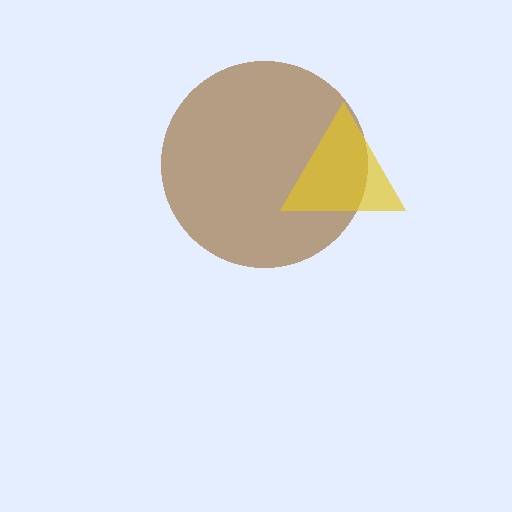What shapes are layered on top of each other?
The layered shapes are: a brown circle, a yellow triangle.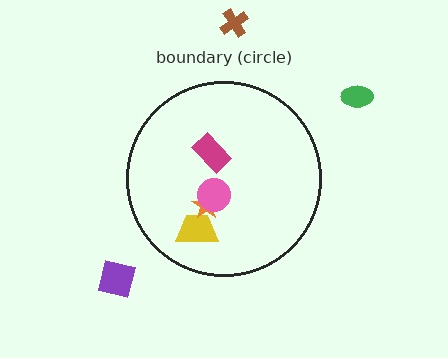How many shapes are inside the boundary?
4 inside, 3 outside.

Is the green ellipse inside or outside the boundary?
Outside.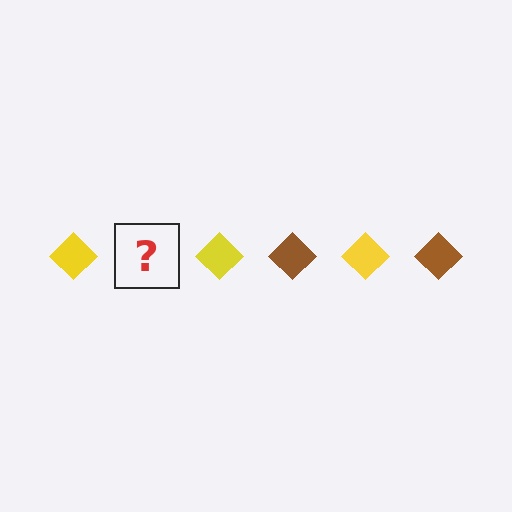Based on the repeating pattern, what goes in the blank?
The blank should be a brown diamond.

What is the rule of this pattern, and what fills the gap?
The rule is that the pattern cycles through yellow, brown diamonds. The gap should be filled with a brown diamond.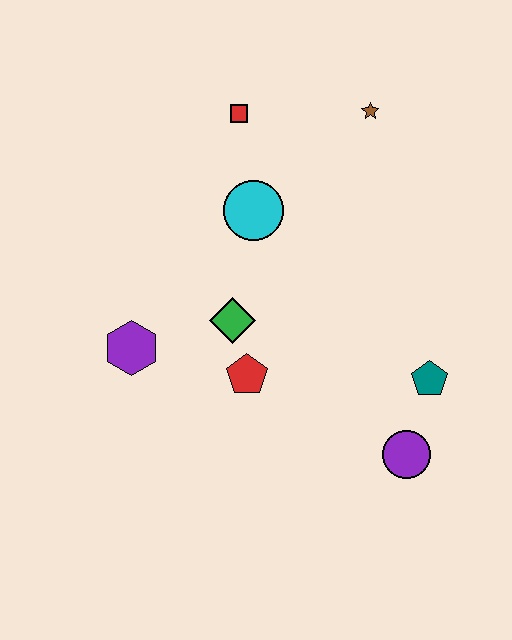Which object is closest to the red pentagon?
The green diamond is closest to the red pentagon.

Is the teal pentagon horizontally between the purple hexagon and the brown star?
No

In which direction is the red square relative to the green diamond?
The red square is above the green diamond.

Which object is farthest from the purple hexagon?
The brown star is farthest from the purple hexagon.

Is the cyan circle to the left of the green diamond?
No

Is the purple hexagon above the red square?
No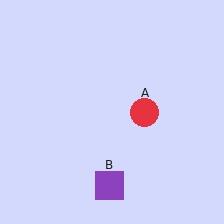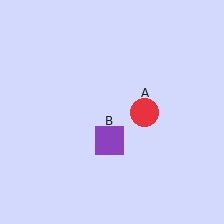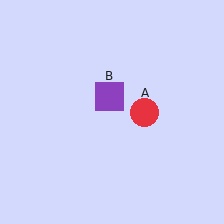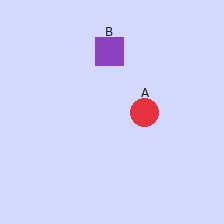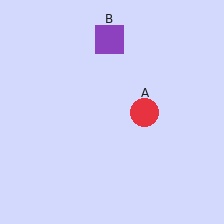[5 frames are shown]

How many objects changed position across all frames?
1 object changed position: purple square (object B).